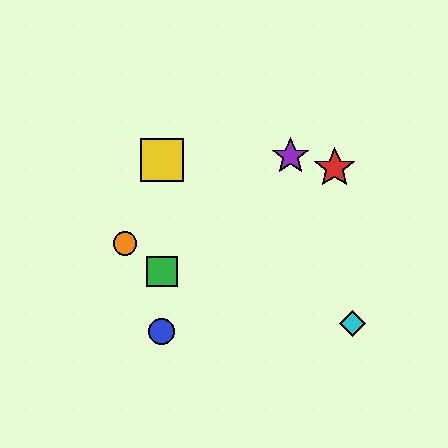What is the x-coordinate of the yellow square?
The yellow square is at x≈162.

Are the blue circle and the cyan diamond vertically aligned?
No, the blue circle is at x≈162 and the cyan diamond is at x≈352.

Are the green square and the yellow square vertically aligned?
Yes, both are at x≈162.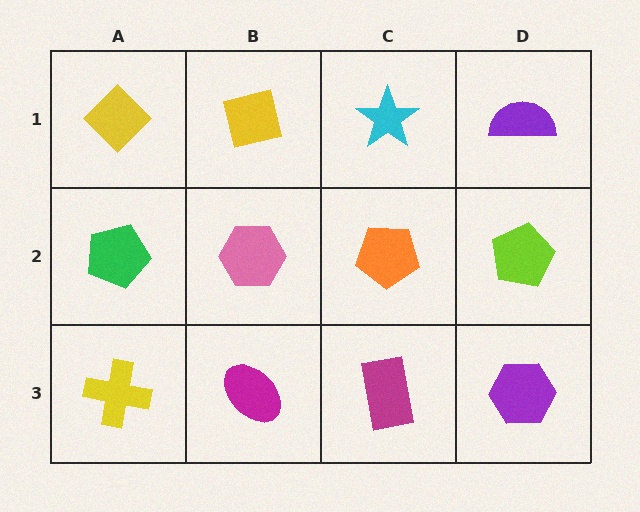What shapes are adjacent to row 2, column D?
A purple semicircle (row 1, column D), a purple hexagon (row 3, column D), an orange pentagon (row 2, column C).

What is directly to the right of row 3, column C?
A purple hexagon.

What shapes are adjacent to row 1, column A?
A green pentagon (row 2, column A), a yellow square (row 1, column B).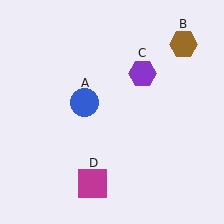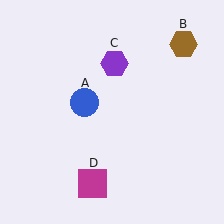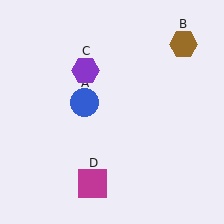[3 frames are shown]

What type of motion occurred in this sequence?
The purple hexagon (object C) rotated counterclockwise around the center of the scene.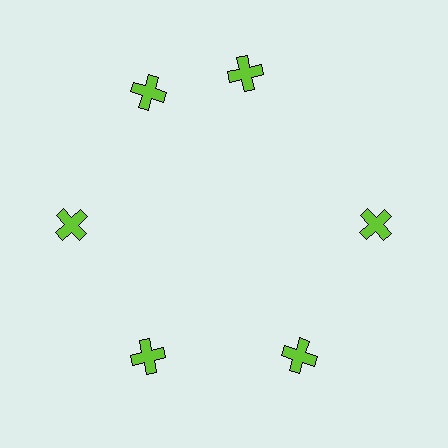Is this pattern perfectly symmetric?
No. The 6 lime crosses are arranged in a ring, but one element near the 1 o'clock position is rotated out of alignment along the ring, breaking the 6-fold rotational symmetry.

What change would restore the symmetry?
The symmetry would be restored by rotating it back into even spacing with its neighbors so that all 6 crosses sit at equal angles and equal distance from the center.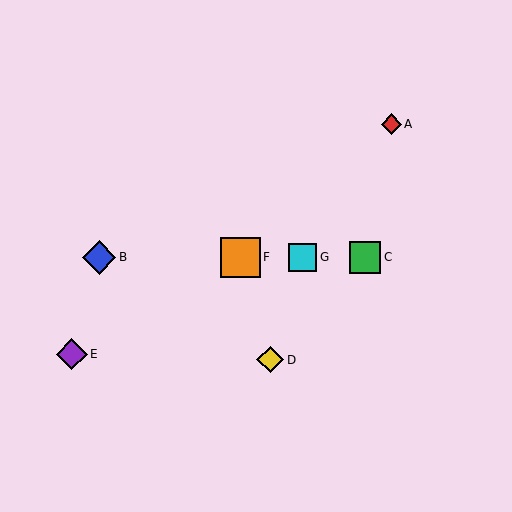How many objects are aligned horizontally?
4 objects (B, C, F, G) are aligned horizontally.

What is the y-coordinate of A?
Object A is at y≈124.